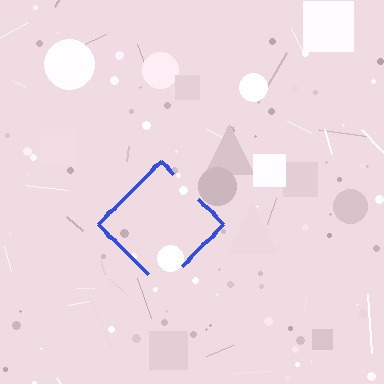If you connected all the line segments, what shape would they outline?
They would outline a diamond.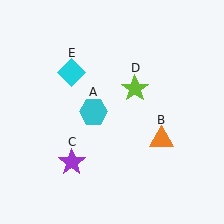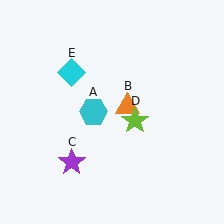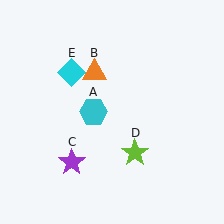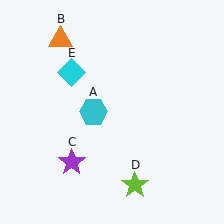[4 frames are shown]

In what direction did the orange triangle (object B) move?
The orange triangle (object B) moved up and to the left.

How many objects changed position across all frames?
2 objects changed position: orange triangle (object B), lime star (object D).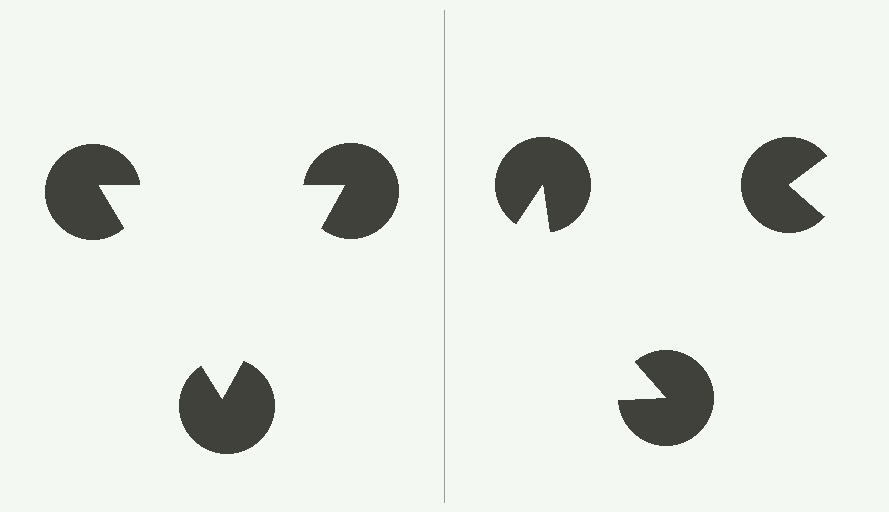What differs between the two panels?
The pac-man discs are positioned identically on both sides; only the wedge orientations differ. On the left they align to a triangle; on the right they are misaligned.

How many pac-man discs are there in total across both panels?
6 — 3 on each side.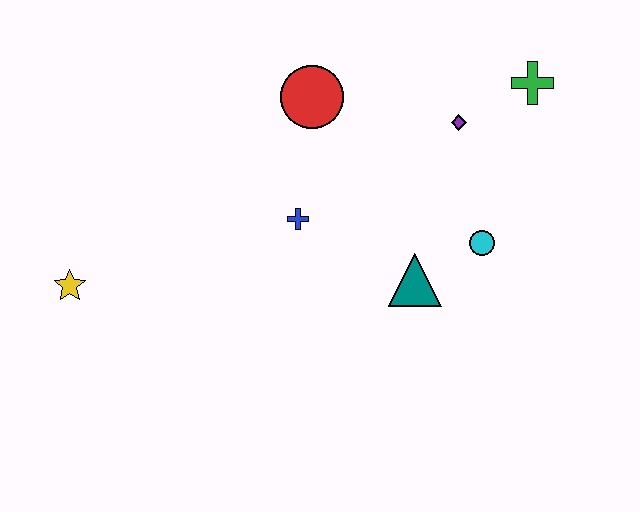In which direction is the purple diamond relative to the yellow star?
The purple diamond is to the right of the yellow star.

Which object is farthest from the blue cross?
The green cross is farthest from the blue cross.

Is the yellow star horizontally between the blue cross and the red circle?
No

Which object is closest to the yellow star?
The blue cross is closest to the yellow star.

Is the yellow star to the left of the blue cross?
Yes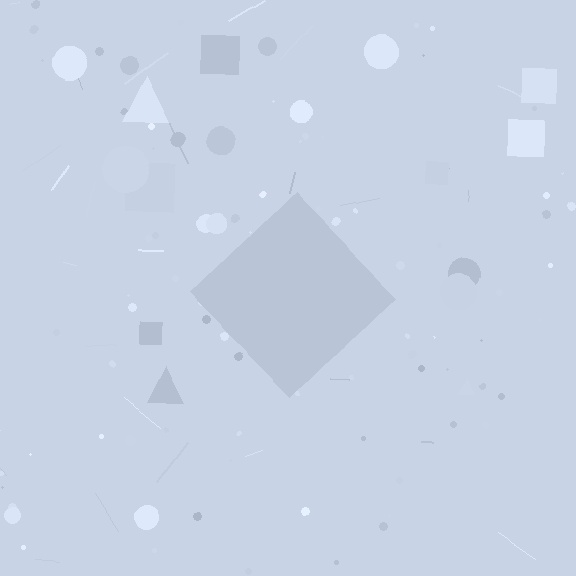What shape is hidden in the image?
A diamond is hidden in the image.